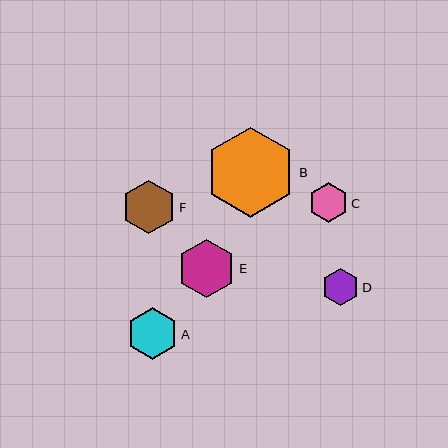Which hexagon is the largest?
Hexagon B is the largest with a size of approximately 90 pixels.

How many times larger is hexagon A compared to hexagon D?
Hexagon A is approximately 1.4 times the size of hexagon D.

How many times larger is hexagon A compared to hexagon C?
Hexagon A is approximately 1.3 times the size of hexagon C.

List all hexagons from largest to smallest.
From largest to smallest: B, E, F, A, C, D.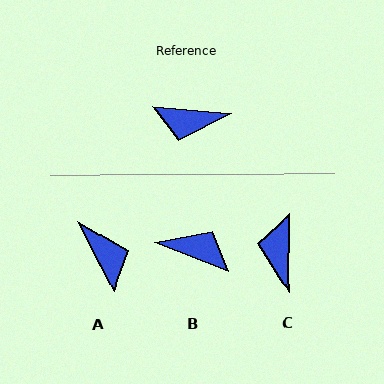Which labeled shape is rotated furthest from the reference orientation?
B, about 163 degrees away.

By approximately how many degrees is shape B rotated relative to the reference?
Approximately 163 degrees counter-clockwise.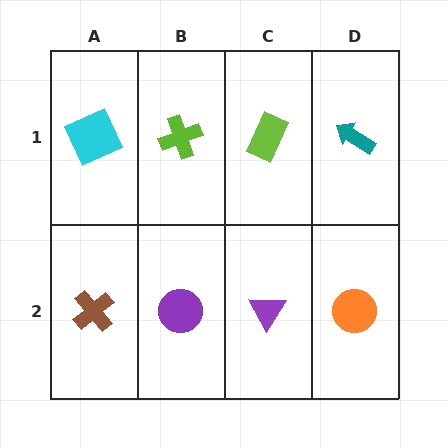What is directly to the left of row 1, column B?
A cyan square.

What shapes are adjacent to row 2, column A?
A cyan square (row 1, column A), a purple circle (row 2, column B).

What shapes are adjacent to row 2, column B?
A lime cross (row 1, column B), a brown cross (row 2, column A), a purple triangle (row 2, column C).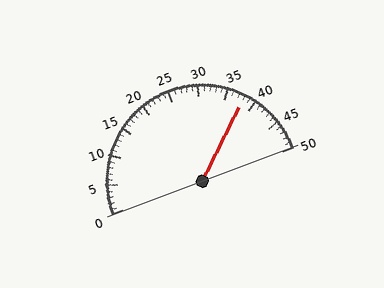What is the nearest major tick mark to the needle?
The nearest major tick mark is 40.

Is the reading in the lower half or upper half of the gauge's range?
The reading is in the upper half of the range (0 to 50).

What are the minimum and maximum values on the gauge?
The gauge ranges from 0 to 50.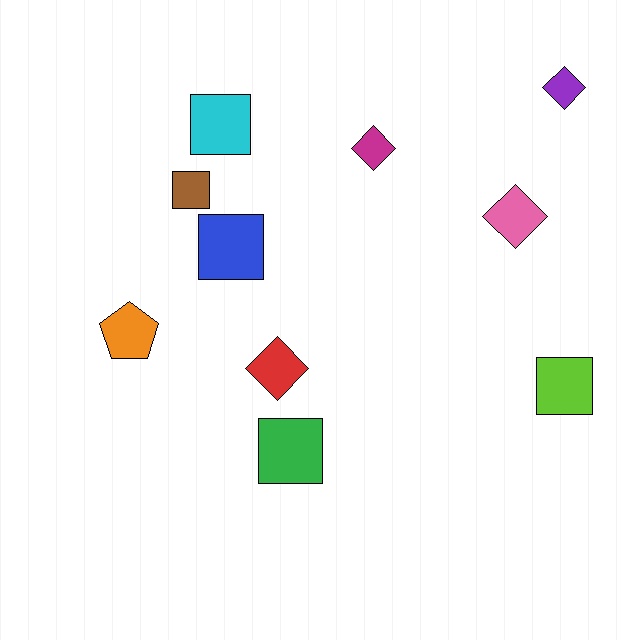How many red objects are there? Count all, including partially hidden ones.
There is 1 red object.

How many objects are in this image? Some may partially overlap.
There are 10 objects.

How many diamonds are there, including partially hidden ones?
There are 4 diamonds.